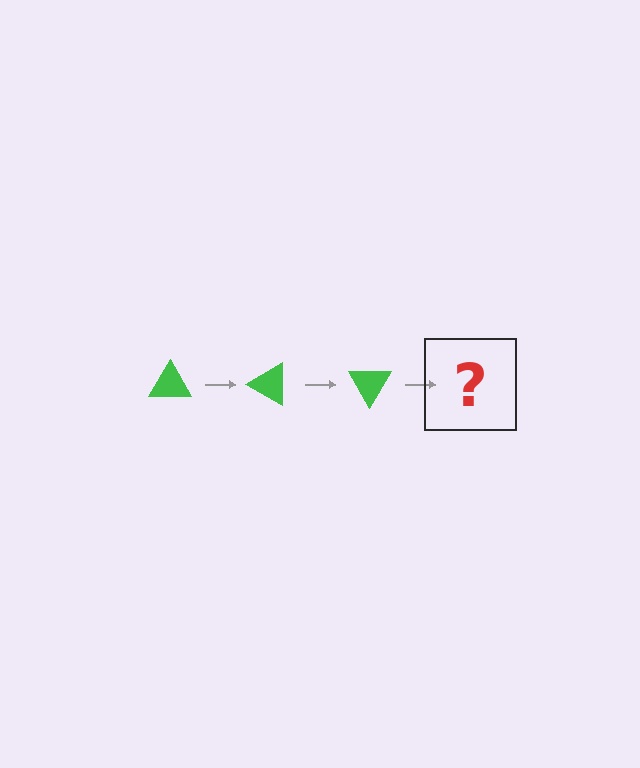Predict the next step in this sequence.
The next step is a green triangle rotated 90 degrees.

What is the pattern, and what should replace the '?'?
The pattern is that the triangle rotates 30 degrees each step. The '?' should be a green triangle rotated 90 degrees.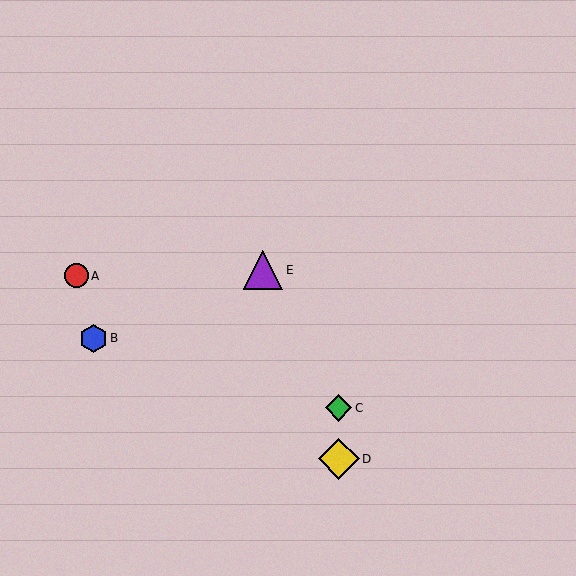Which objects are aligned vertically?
Objects C, D are aligned vertically.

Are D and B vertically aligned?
No, D is at x≈339 and B is at x≈93.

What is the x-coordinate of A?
Object A is at x≈76.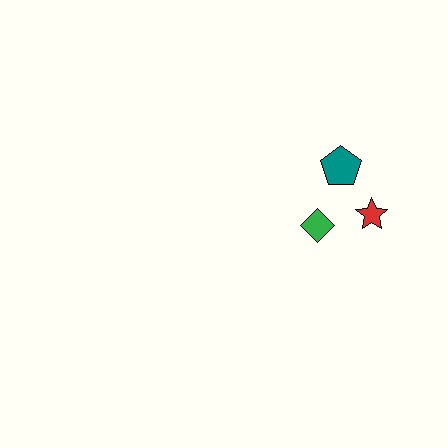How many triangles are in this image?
There are no triangles.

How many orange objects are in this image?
There are no orange objects.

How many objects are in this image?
There are 3 objects.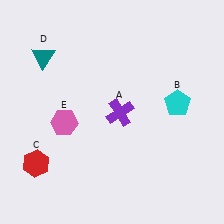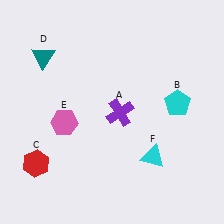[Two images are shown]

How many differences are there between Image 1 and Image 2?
There is 1 difference between the two images.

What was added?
A cyan triangle (F) was added in Image 2.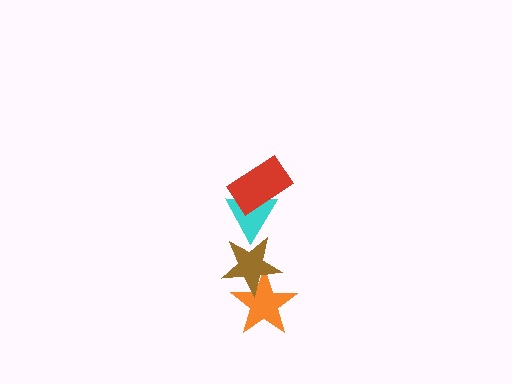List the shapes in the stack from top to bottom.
From top to bottom: the red rectangle, the cyan triangle, the brown star, the orange star.